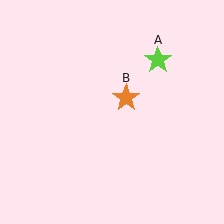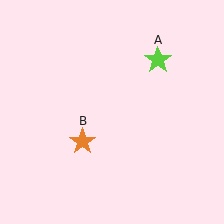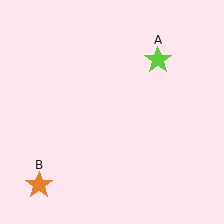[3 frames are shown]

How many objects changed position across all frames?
1 object changed position: orange star (object B).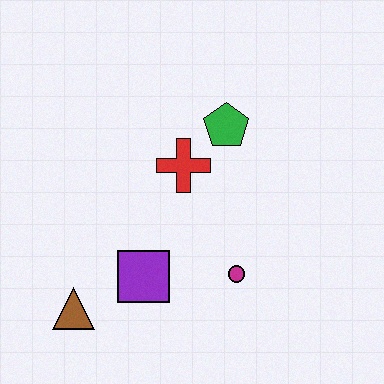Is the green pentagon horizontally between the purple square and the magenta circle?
Yes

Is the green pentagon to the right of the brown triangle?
Yes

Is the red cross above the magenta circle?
Yes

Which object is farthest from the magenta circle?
The brown triangle is farthest from the magenta circle.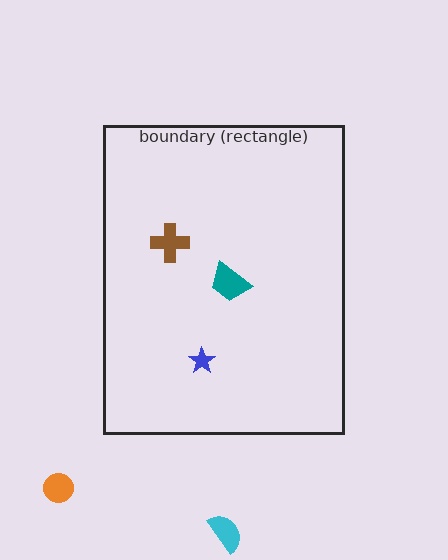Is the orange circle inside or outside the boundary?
Outside.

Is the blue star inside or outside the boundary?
Inside.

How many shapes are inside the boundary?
3 inside, 2 outside.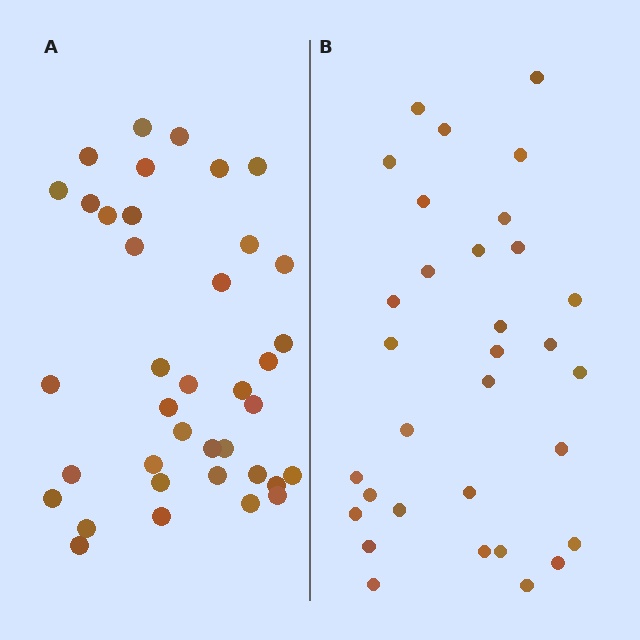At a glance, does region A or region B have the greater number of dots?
Region A (the left region) has more dots.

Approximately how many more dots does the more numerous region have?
Region A has about 6 more dots than region B.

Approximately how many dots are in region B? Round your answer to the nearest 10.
About 30 dots. (The exact count is 32, which rounds to 30.)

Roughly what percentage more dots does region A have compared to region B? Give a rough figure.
About 20% more.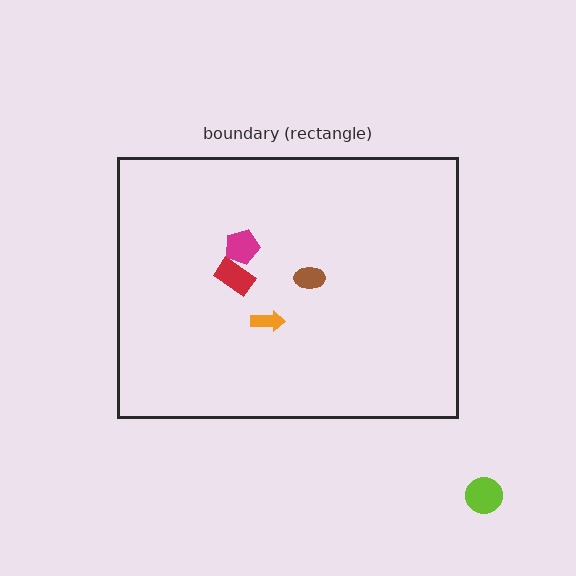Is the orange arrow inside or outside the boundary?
Inside.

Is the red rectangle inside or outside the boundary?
Inside.